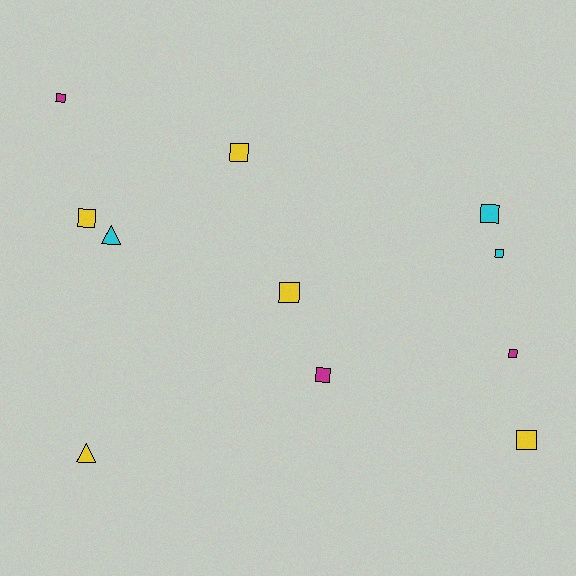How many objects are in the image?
There are 11 objects.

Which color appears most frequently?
Yellow, with 5 objects.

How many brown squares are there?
There are no brown squares.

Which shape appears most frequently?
Square, with 9 objects.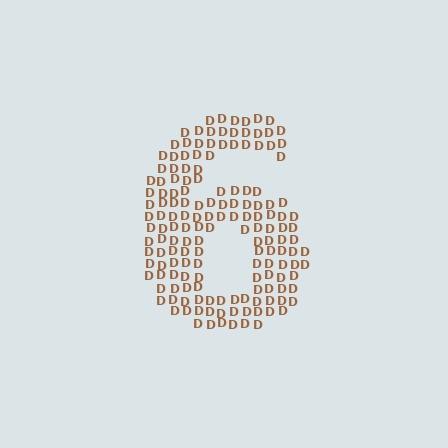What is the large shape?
The large shape is the digit 6.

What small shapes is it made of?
It is made of small letter D's.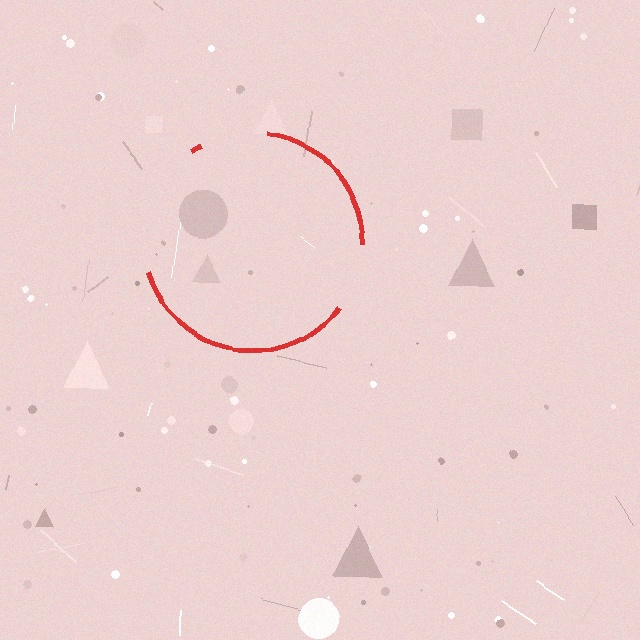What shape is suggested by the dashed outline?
The dashed outline suggests a circle.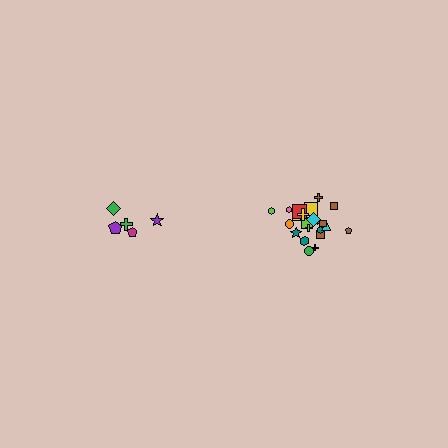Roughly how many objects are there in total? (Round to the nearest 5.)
Roughly 25 objects in total.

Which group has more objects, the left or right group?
The right group.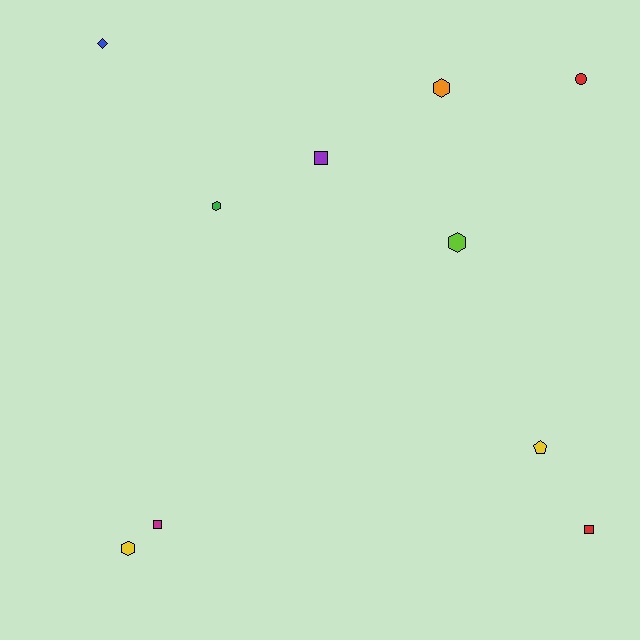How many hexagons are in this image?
There are 4 hexagons.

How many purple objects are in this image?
There is 1 purple object.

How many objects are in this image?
There are 10 objects.